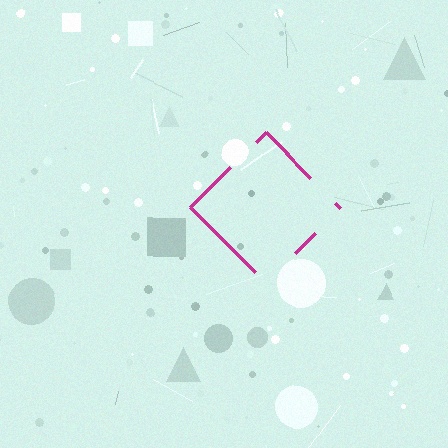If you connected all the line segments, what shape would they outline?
They would outline a diamond.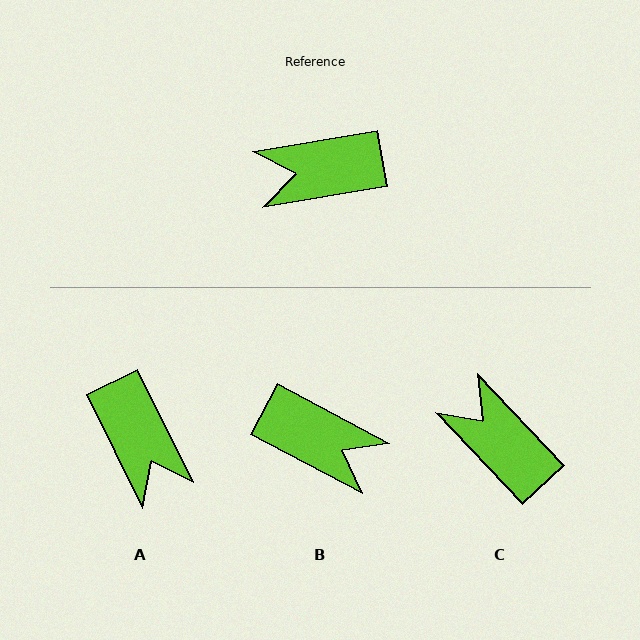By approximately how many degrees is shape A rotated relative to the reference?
Approximately 107 degrees counter-clockwise.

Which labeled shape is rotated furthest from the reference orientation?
B, about 142 degrees away.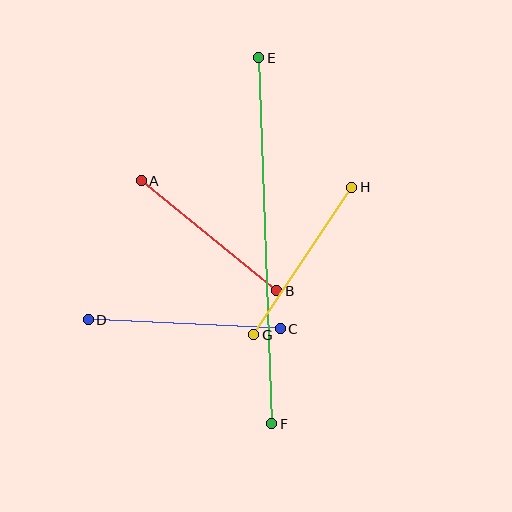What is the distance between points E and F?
The distance is approximately 366 pixels.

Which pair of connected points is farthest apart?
Points E and F are farthest apart.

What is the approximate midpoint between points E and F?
The midpoint is at approximately (265, 241) pixels.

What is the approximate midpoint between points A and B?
The midpoint is at approximately (209, 236) pixels.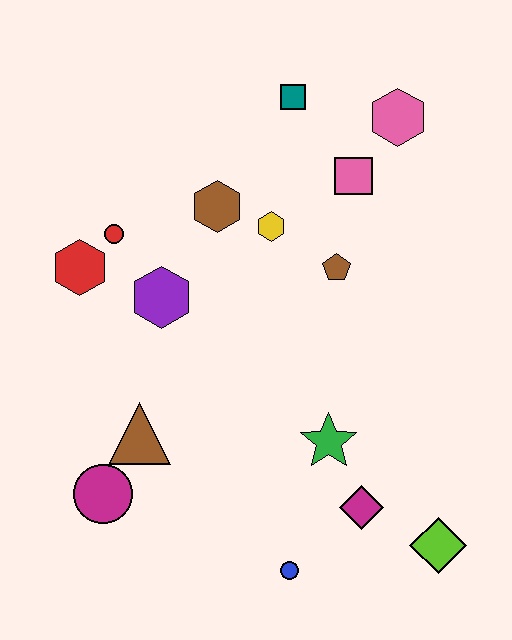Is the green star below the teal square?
Yes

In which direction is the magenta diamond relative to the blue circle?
The magenta diamond is to the right of the blue circle.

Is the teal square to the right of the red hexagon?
Yes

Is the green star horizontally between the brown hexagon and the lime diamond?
Yes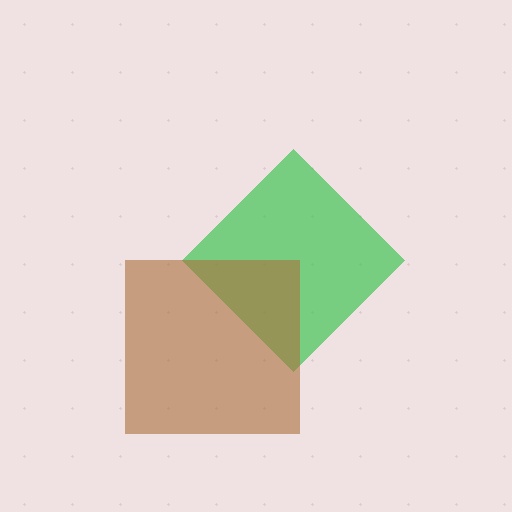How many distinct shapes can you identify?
There are 2 distinct shapes: a green diamond, a brown square.